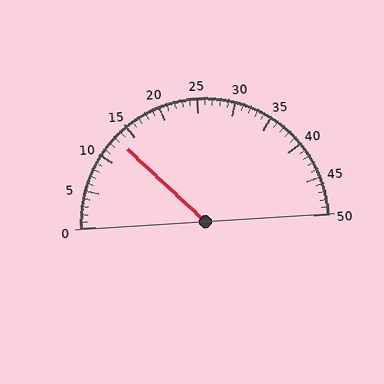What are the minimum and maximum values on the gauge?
The gauge ranges from 0 to 50.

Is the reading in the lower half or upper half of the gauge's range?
The reading is in the lower half of the range (0 to 50).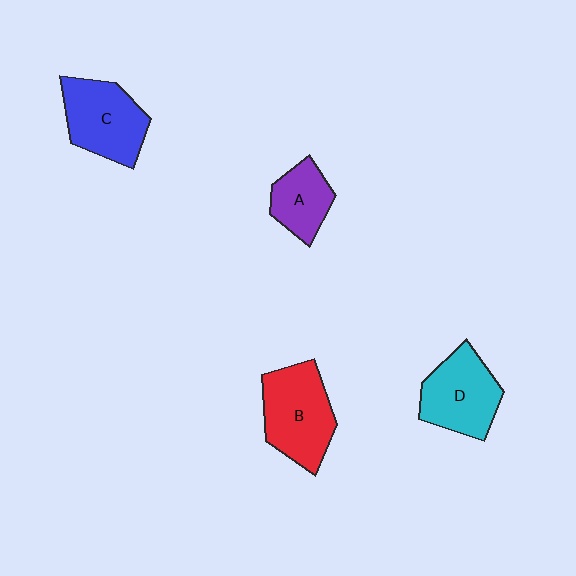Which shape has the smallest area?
Shape A (purple).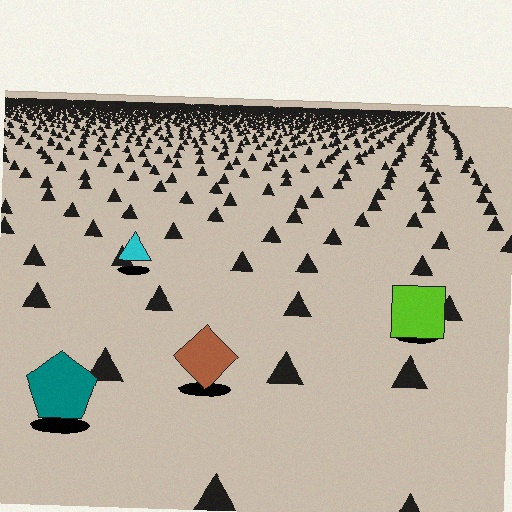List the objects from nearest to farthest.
From nearest to farthest: the teal pentagon, the brown diamond, the lime square, the cyan triangle.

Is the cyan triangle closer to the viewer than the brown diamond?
No. The brown diamond is closer — you can tell from the texture gradient: the ground texture is coarser near it.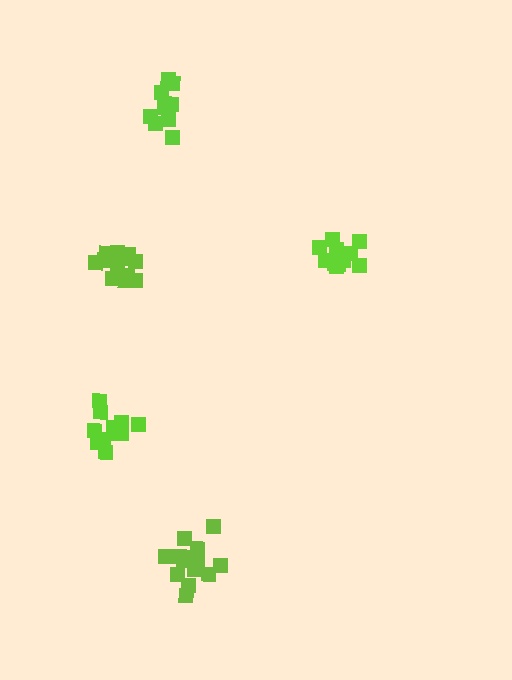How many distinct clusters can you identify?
There are 5 distinct clusters.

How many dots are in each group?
Group 1: 11 dots, Group 2: 14 dots, Group 3: 11 dots, Group 4: 15 dots, Group 5: 12 dots (63 total).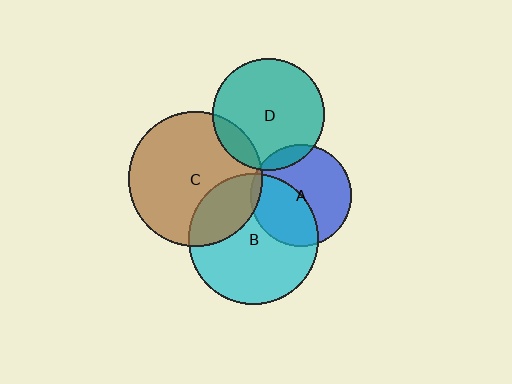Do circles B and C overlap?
Yes.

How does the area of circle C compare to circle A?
Approximately 1.8 times.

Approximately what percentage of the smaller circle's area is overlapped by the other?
Approximately 25%.